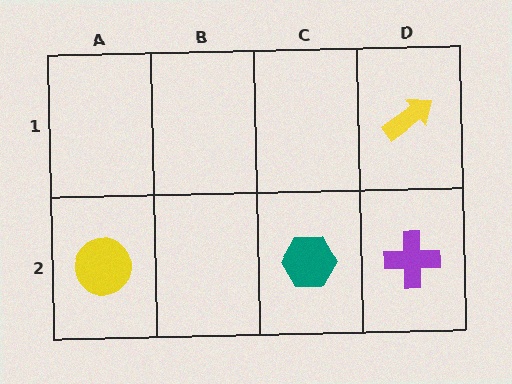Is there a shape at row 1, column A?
No, that cell is empty.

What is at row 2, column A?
A yellow circle.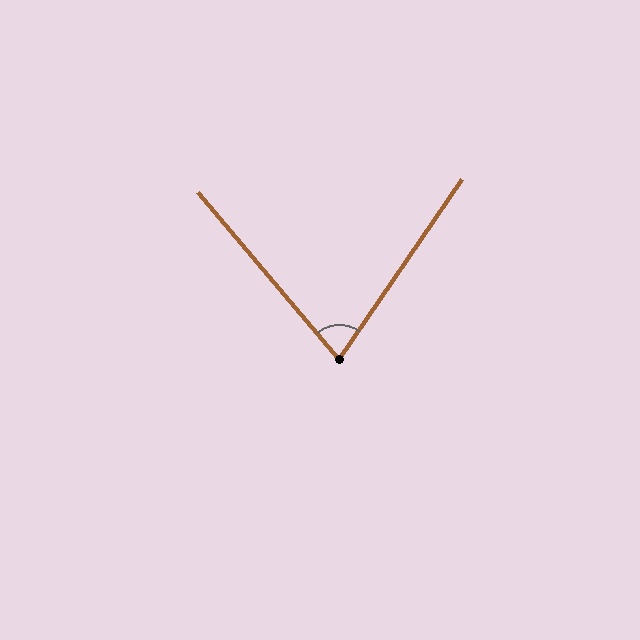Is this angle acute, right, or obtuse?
It is acute.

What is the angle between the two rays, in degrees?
Approximately 75 degrees.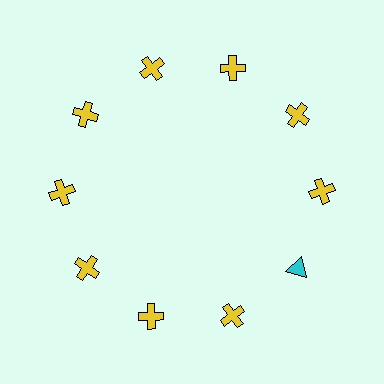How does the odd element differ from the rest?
It differs in both color (cyan instead of yellow) and shape (triangle instead of cross).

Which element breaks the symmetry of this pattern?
The cyan triangle at roughly the 4 o'clock position breaks the symmetry. All other shapes are yellow crosses.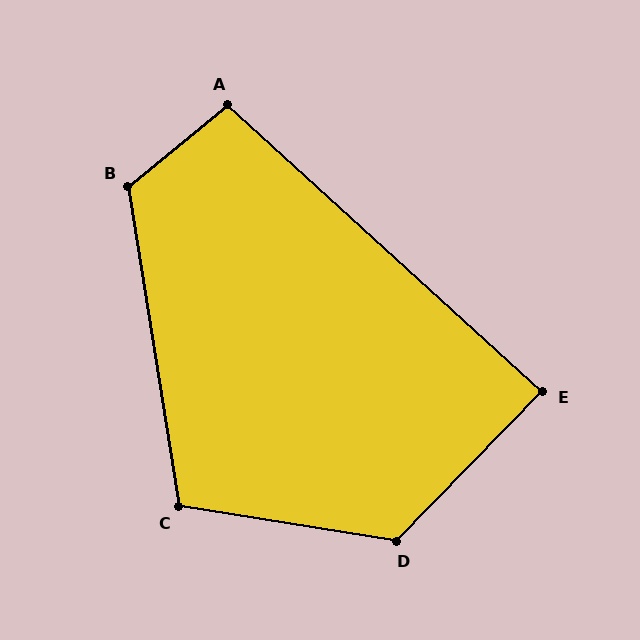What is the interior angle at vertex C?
Approximately 108 degrees (obtuse).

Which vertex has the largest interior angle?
D, at approximately 125 degrees.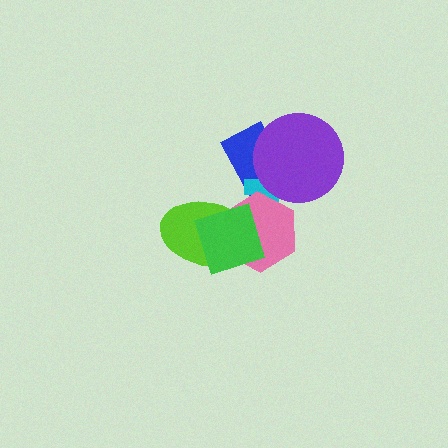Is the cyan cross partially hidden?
Yes, it is partially covered by another shape.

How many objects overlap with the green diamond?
2 objects overlap with the green diamond.